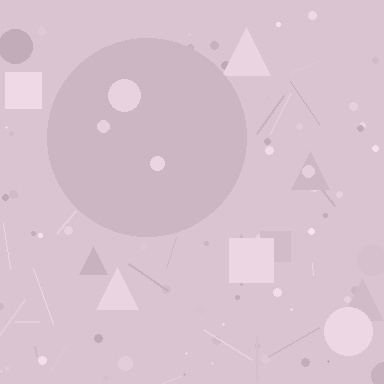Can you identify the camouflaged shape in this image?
The camouflaged shape is a circle.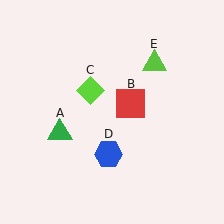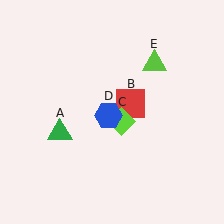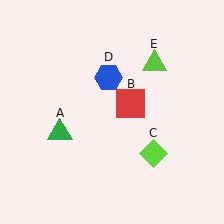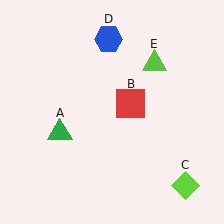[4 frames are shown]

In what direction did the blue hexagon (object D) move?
The blue hexagon (object D) moved up.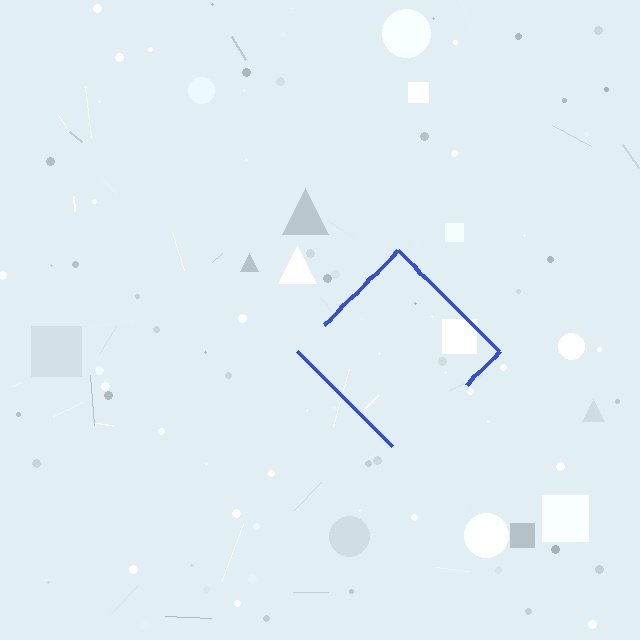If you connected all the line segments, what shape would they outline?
They would outline a diamond.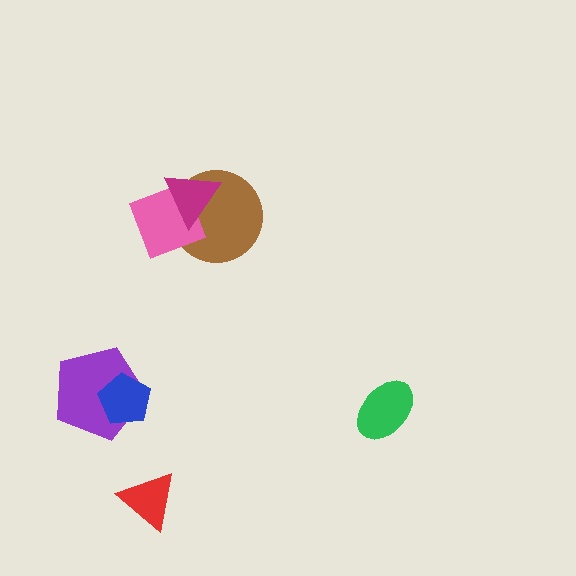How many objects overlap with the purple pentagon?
1 object overlaps with the purple pentagon.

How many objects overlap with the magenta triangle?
2 objects overlap with the magenta triangle.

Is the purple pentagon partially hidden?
Yes, it is partially covered by another shape.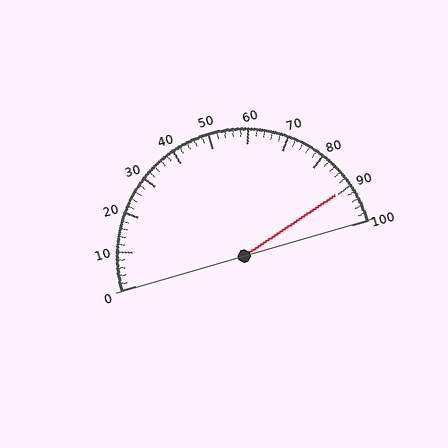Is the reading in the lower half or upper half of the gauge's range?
The reading is in the upper half of the range (0 to 100).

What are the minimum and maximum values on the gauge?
The gauge ranges from 0 to 100.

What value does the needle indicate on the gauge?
The needle indicates approximately 90.